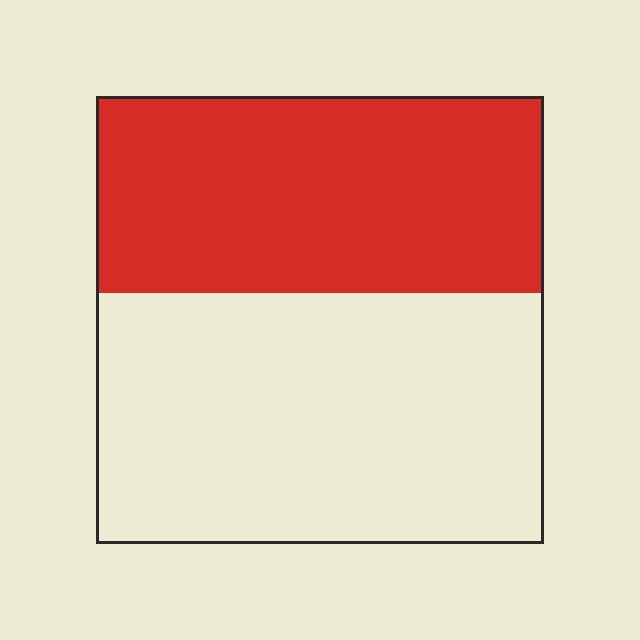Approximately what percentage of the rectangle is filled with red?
Approximately 45%.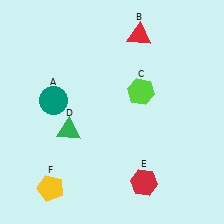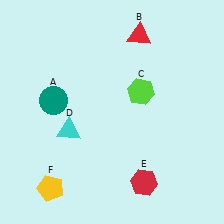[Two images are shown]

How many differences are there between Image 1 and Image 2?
There is 1 difference between the two images.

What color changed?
The triangle (D) changed from green in Image 1 to cyan in Image 2.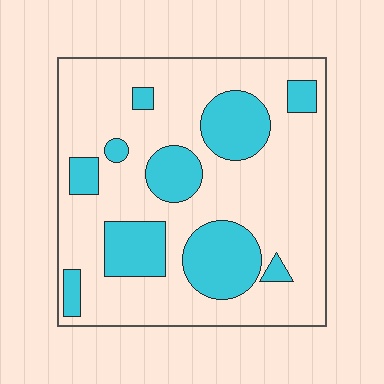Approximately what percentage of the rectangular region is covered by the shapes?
Approximately 25%.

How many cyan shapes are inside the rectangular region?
10.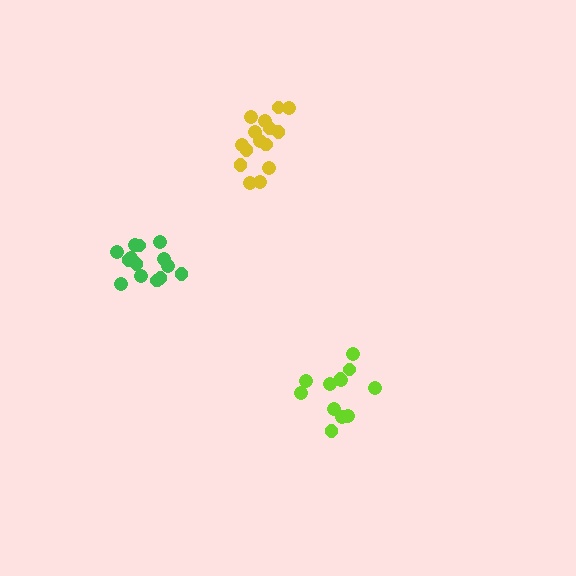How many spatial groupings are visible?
There are 3 spatial groupings.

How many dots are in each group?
Group 1: 12 dots, Group 2: 14 dots, Group 3: 15 dots (41 total).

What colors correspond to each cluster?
The clusters are colored: lime, green, yellow.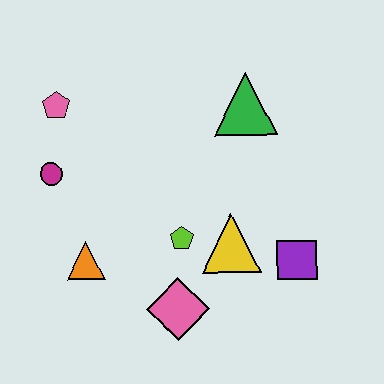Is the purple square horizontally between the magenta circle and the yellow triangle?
No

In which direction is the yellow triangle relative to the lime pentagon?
The yellow triangle is to the right of the lime pentagon.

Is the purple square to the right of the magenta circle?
Yes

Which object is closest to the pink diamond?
The lime pentagon is closest to the pink diamond.